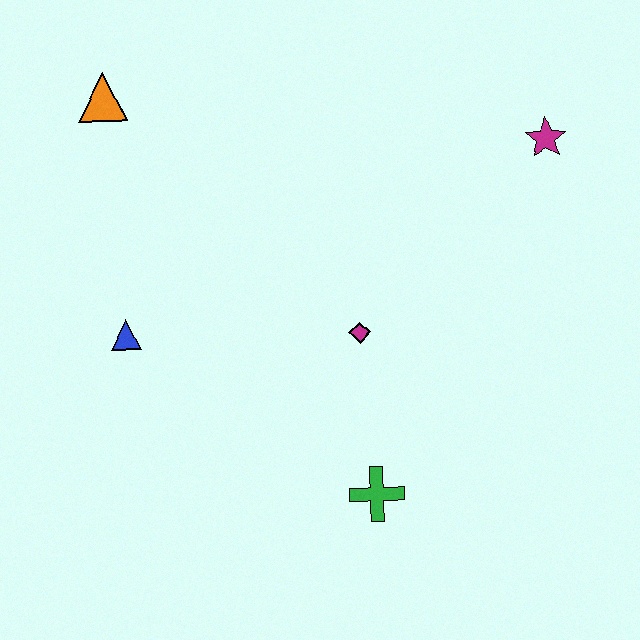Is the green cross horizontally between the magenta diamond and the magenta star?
Yes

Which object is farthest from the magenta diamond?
The orange triangle is farthest from the magenta diamond.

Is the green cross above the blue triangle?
No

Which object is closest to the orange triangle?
The blue triangle is closest to the orange triangle.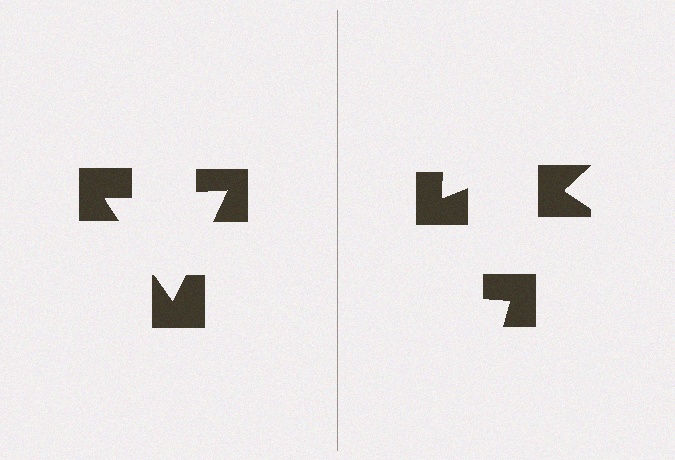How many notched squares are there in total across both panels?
6 — 3 on each side.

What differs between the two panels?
The notched squares are positioned identically on both sides; only the wedge orientations differ. On the left they align to a triangle; on the right they are misaligned.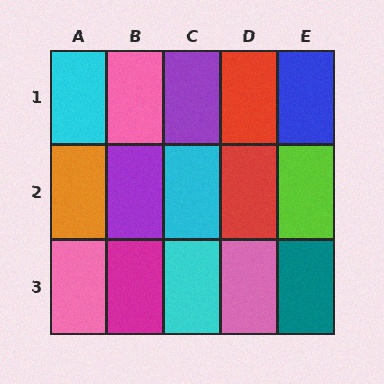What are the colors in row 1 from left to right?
Cyan, pink, purple, red, blue.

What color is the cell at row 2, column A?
Orange.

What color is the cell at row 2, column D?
Red.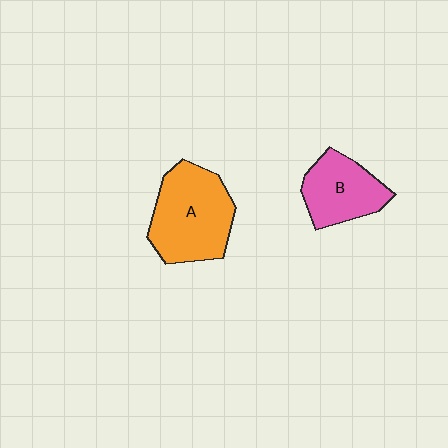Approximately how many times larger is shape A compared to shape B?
Approximately 1.5 times.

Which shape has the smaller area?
Shape B (pink).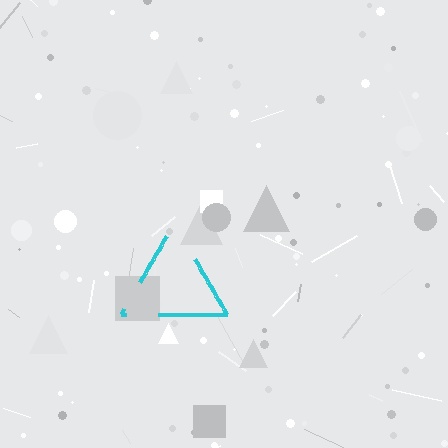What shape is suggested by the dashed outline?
The dashed outline suggests a triangle.